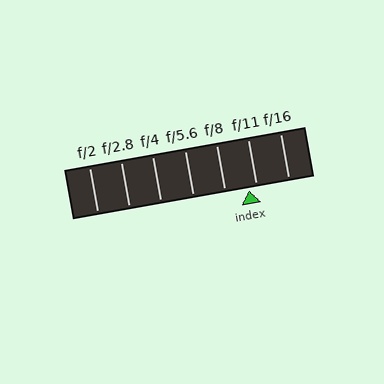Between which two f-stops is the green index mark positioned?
The index mark is between f/8 and f/11.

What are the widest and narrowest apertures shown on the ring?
The widest aperture shown is f/2 and the narrowest is f/16.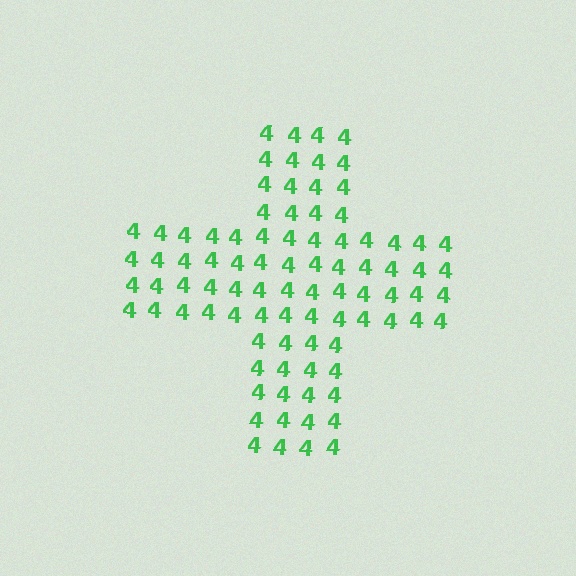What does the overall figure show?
The overall figure shows a cross.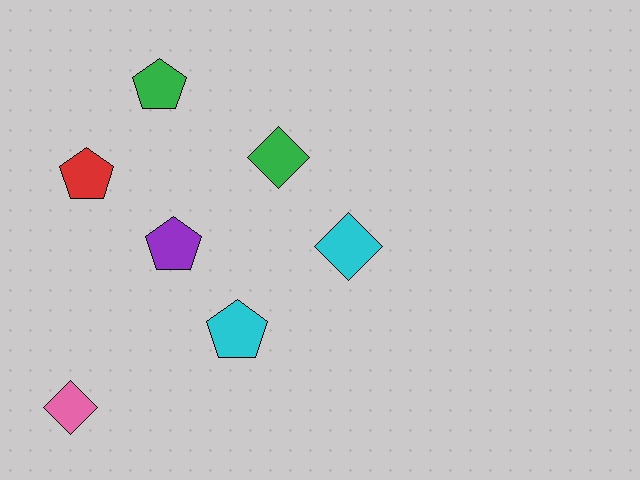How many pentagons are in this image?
There are 4 pentagons.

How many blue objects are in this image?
There are no blue objects.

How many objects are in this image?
There are 7 objects.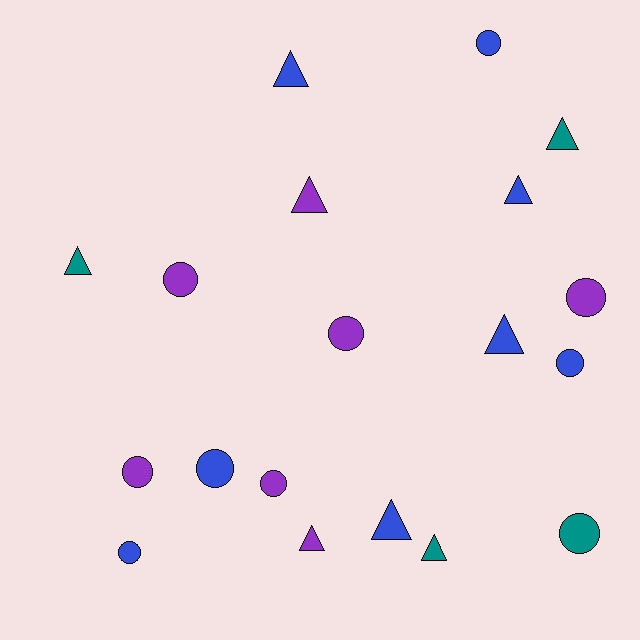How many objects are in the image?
There are 19 objects.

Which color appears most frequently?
Blue, with 8 objects.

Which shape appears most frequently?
Circle, with 10 objects.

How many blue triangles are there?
There are 4 blue triangles.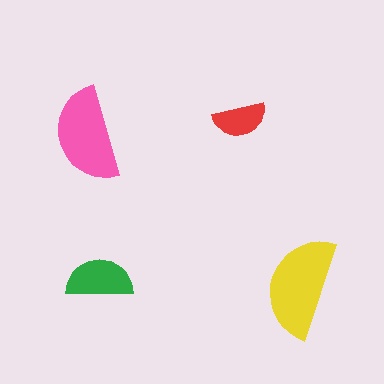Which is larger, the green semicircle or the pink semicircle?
The pink one.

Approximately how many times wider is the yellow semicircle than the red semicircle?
About 2 times wider.